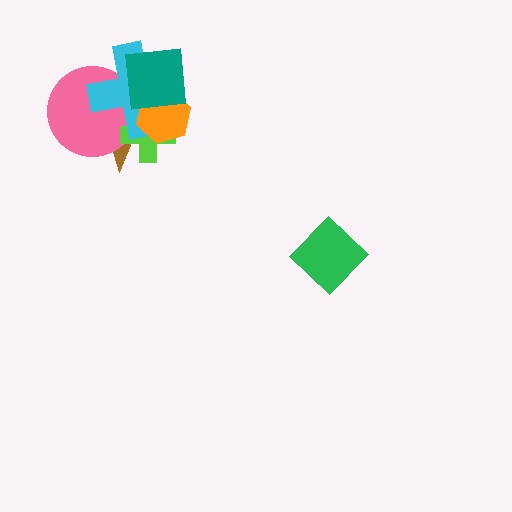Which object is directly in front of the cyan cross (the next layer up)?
The orange hexagon is directly in front of the cyan cross.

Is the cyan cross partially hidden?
Yes, it is partially covered by another shape.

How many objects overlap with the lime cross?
5 objects overlap with the lime cross.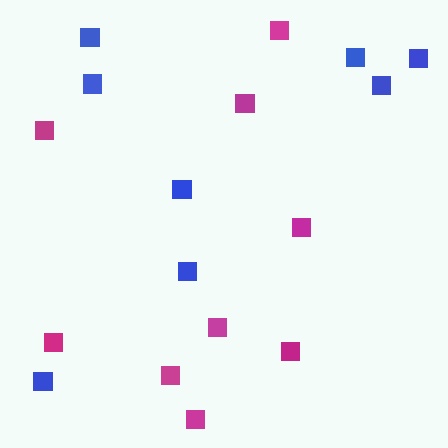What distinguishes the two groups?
There are 2 groups: one group of blue squares (8) and one group of magenta squares (9).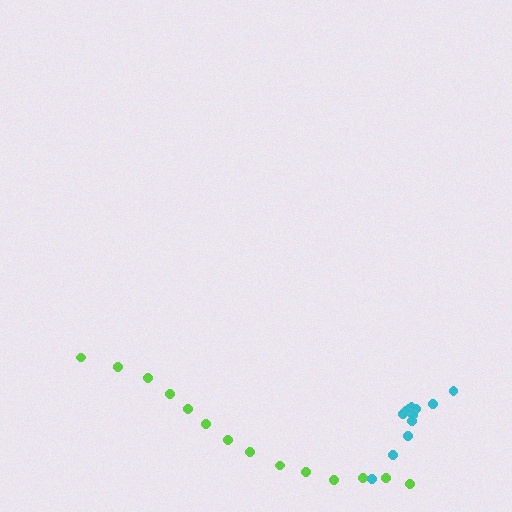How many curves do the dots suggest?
There are 2 distinct paths.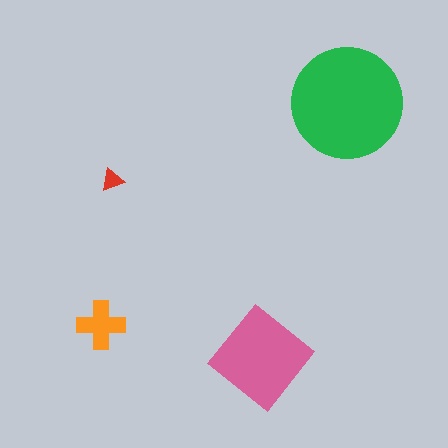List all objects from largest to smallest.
The green circle, the pink diamond, the orange cross, the red triangle.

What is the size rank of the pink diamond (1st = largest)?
2nd.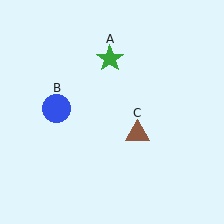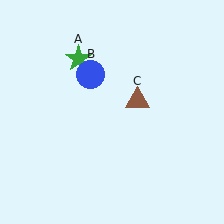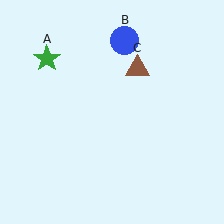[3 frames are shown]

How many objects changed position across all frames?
3 objects changed position: green star (object A), blue circle (object B), brown triangle (object C).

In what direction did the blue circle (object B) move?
The blue circle (object B) moved up and to the right.